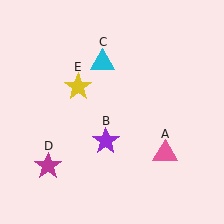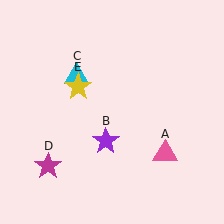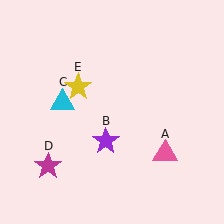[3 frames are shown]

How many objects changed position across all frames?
1 object changed position: cyan triangle (object C).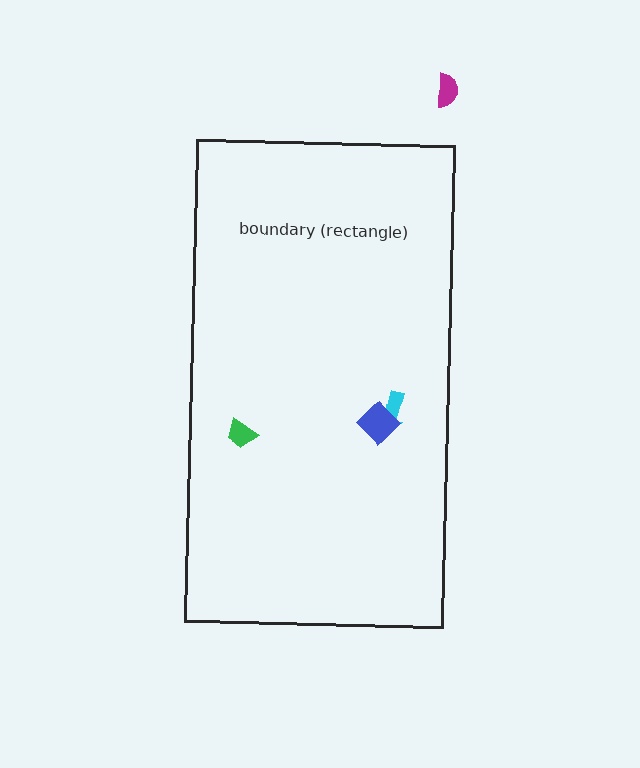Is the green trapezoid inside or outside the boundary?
Inside.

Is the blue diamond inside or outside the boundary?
Inside.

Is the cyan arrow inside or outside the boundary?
Inside.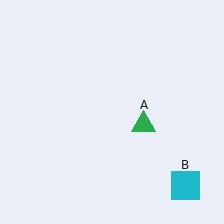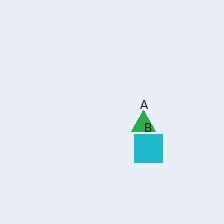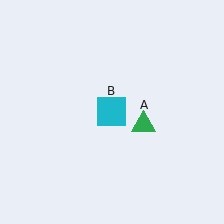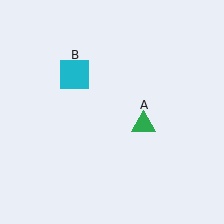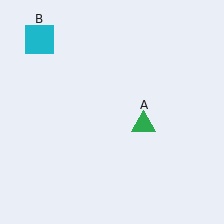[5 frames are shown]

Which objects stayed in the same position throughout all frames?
Green triangle (object A) remained stationary.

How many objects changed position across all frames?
1 object changed position: cyan square (object B).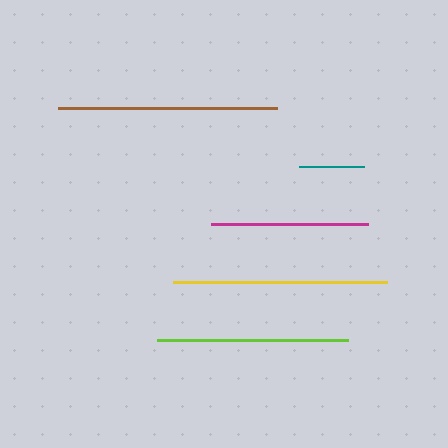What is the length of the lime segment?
The lime segment is approximately 191 pixels long.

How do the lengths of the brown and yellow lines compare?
The brown and yellow lines are approximately the same length.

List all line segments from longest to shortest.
From longest to shortest: brown, yellow, lime, magenta, teal.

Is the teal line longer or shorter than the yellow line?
The yellow line is longer than the teal line.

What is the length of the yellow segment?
The yellow segment is approximately 214 pixels long.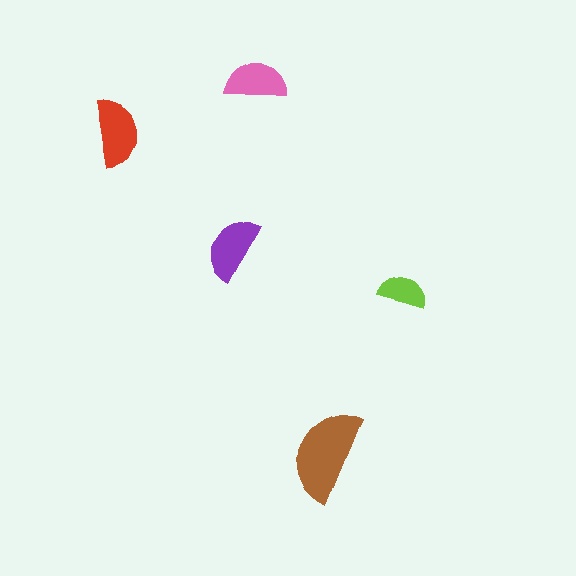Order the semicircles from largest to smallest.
the brown one, the red one, the purple one, the pink one, the lime one.